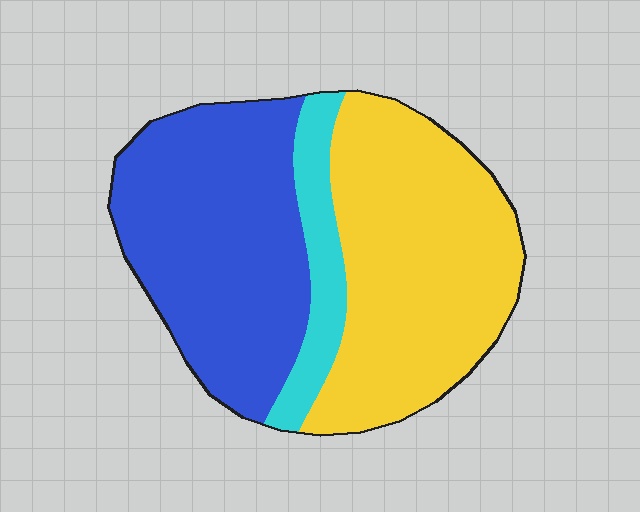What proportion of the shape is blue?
Blue takes up between a third and a half of the shape.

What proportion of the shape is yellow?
Yellow covers about 45% of the shape.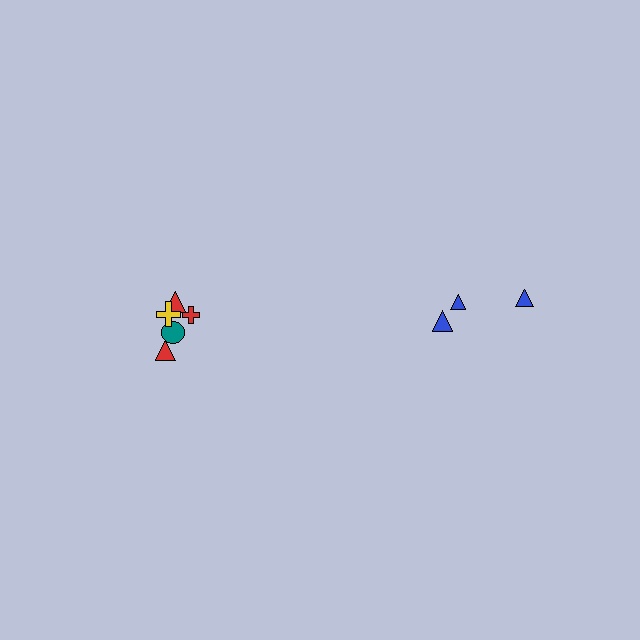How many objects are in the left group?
There are 5 objects.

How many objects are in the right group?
There are 3 objects.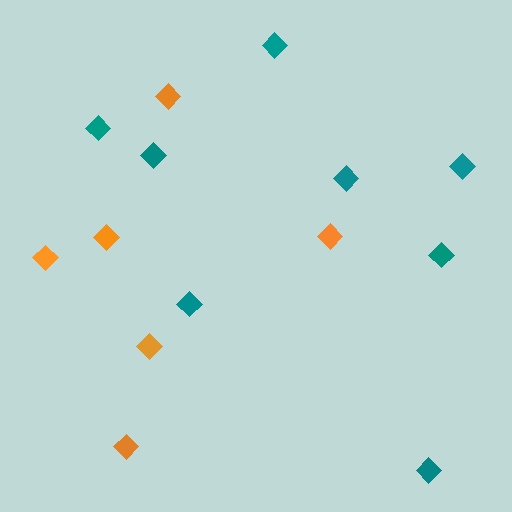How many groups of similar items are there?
There are 2 groups: one group of orange diamonds (6) and one group of teal diamonds (8).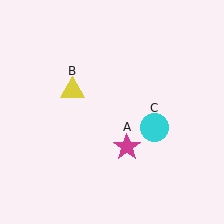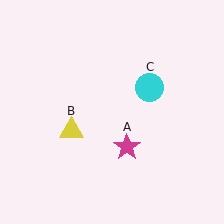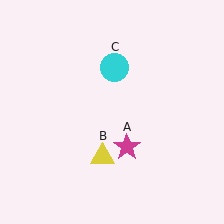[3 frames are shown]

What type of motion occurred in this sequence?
The yellow triangle (object B), cyan circle (object C) rotated counterclockwise around the center of the scene.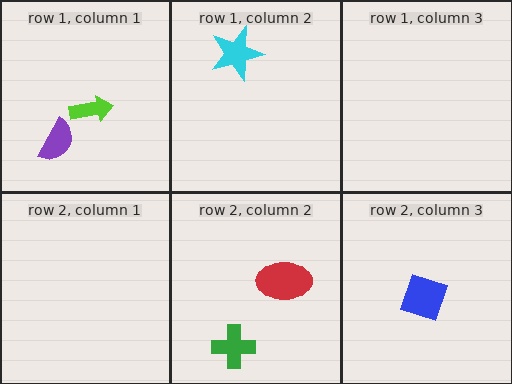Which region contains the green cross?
The row 2, column 2 region.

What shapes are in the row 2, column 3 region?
The blue diamond.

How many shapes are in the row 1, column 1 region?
2.